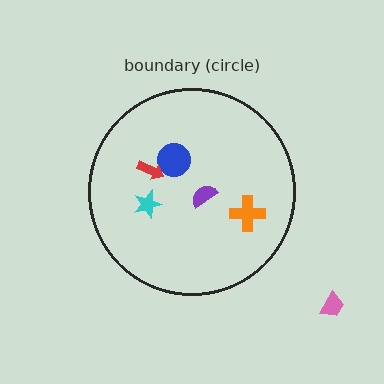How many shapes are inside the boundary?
5 inside, 1 outside.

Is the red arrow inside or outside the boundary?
Inside.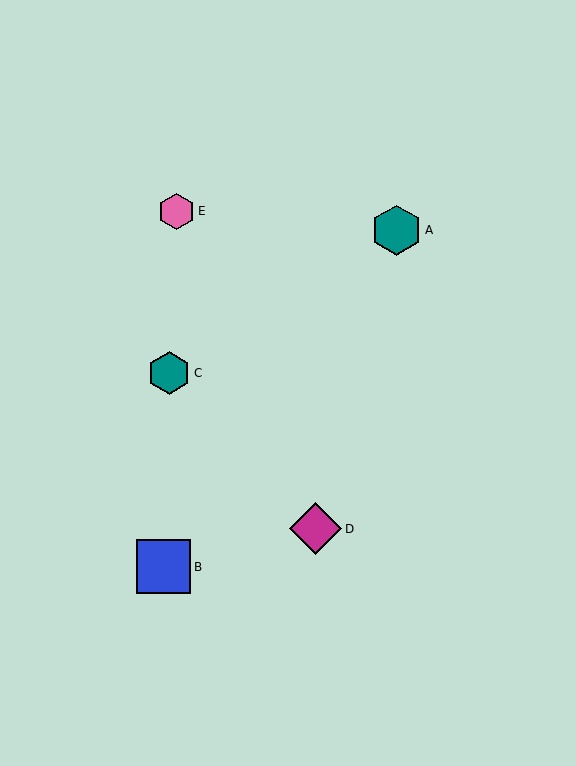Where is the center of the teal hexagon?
The center of the teal hexagon is at (169, 373).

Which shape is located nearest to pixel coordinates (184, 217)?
The pink hexagon (labeled E) at (177, 211) is nearest to that location.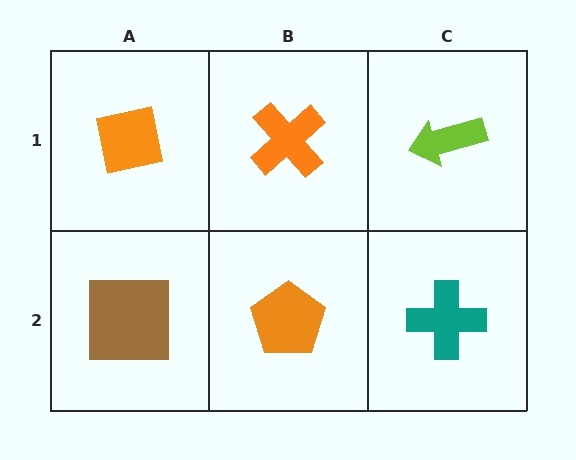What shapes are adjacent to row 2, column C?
A lime arrow (row 1, column C), an orange pentagon (row 2, column B).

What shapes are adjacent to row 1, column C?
A teal cross (row 2, column C), an orange cross (row 1, column B).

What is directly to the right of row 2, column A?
An orange pentagon.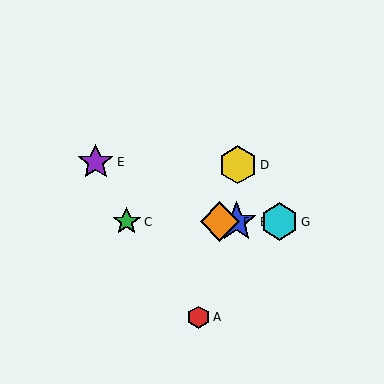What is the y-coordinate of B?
Object B is at y≈222.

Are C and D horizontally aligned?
No, C is at y≈222 and D is at y≈165.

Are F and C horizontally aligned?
Yes, both are at y≈222.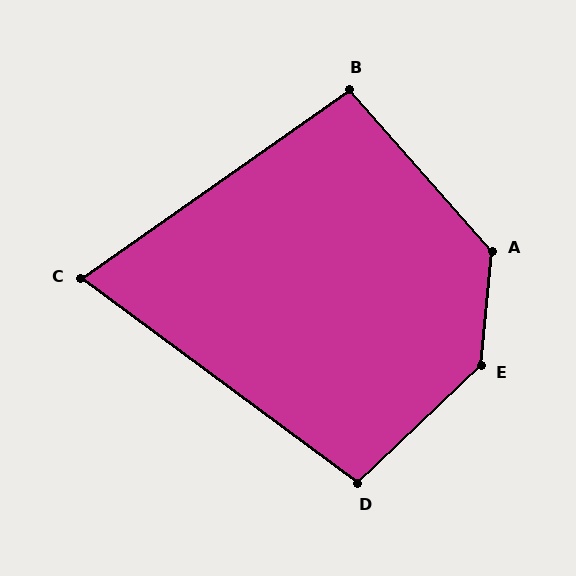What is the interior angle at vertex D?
Approximately 100 degrees (obtuse).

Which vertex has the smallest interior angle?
C, at approximately 72 degrees.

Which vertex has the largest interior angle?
E, at approximately 140 degrees.